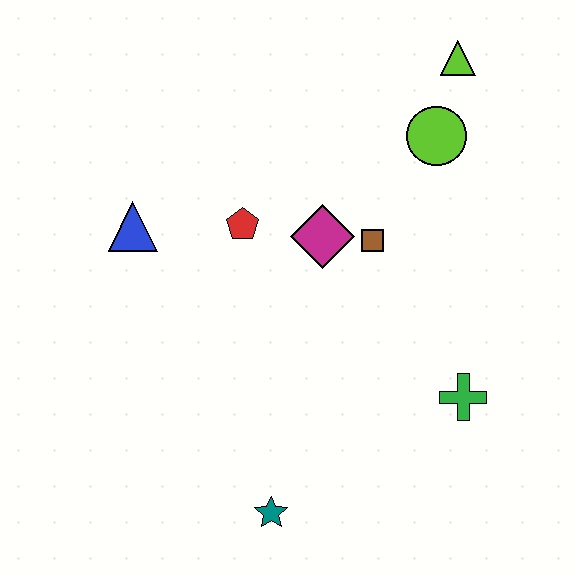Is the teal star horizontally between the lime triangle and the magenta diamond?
No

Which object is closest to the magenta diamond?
The brown square is closest to the magenta diamond.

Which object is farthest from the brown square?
The teal star is farthest from the brown square.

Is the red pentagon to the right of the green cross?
No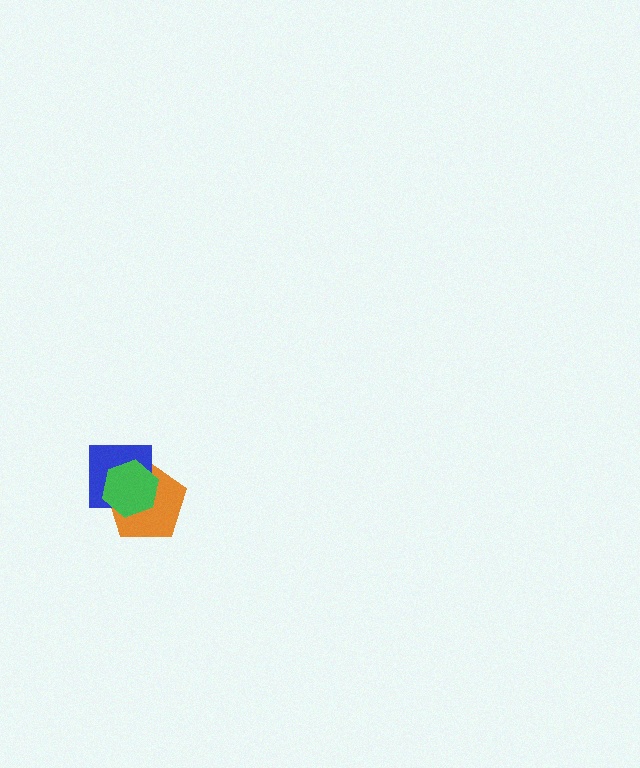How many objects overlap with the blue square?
2 objects overlap with the blue square.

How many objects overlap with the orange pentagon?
2 objects overlap with the orange pentagon.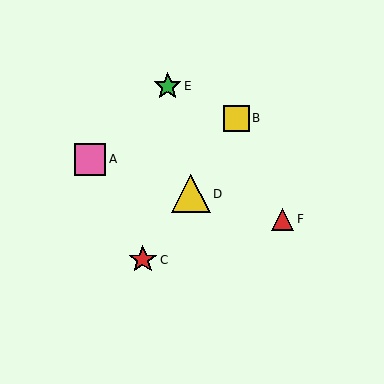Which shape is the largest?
The yellow triangle (labeled D) is the largest.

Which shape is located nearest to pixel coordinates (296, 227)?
The red triangle (labeled F) at (283, 219) is nearest to that location.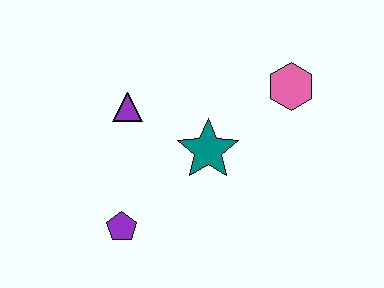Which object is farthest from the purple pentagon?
The pink hexagon is farthest from the purple pentagon.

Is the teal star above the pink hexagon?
No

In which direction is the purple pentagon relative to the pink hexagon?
The purple pentagon is to the left of the pink hexagon.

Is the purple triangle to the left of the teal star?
Yes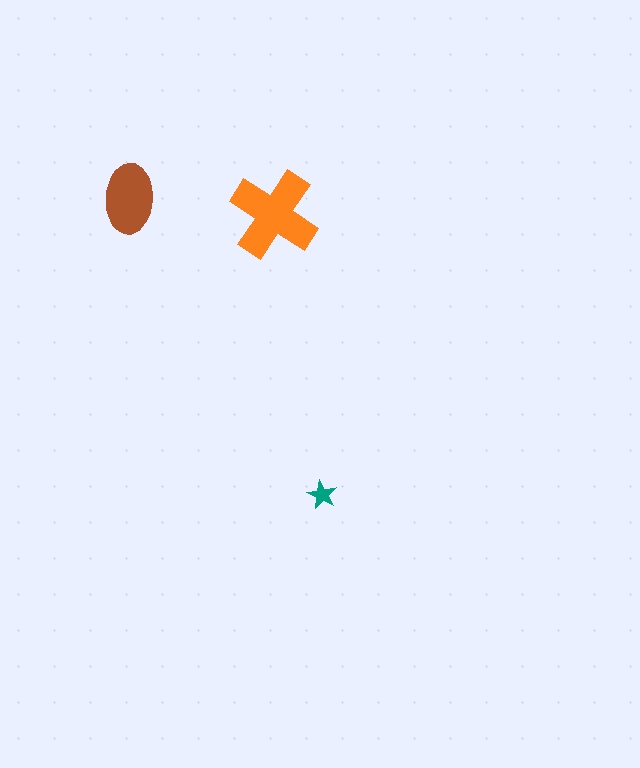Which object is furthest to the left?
The brown ellipse is leftmost.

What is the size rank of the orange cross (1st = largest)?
1st.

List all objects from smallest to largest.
The teal star, the brown ellipse, the orange cross.